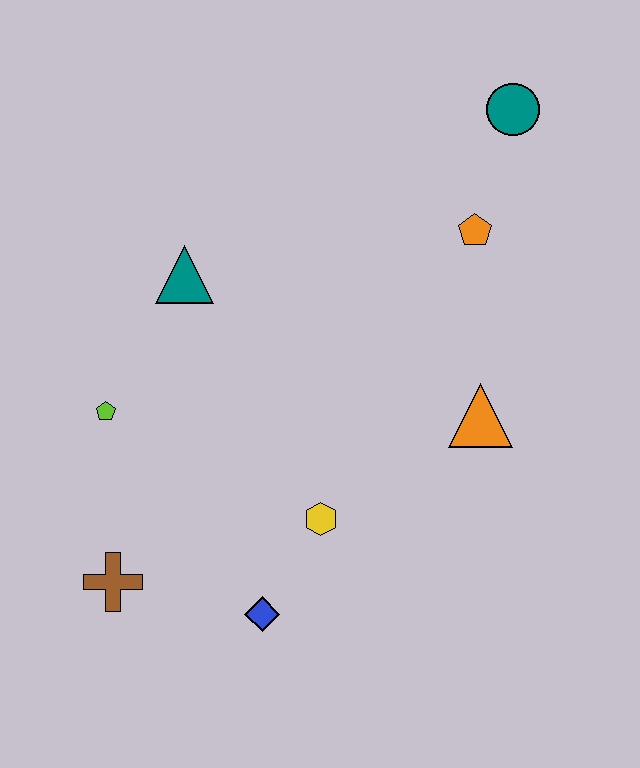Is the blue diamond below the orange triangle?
Yes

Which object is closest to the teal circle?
The orange pentagon is closest to the teal circle.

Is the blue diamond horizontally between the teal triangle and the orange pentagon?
Yes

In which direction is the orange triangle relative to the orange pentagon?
The orange triangle is below the orange pentagon.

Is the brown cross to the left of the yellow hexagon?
Yes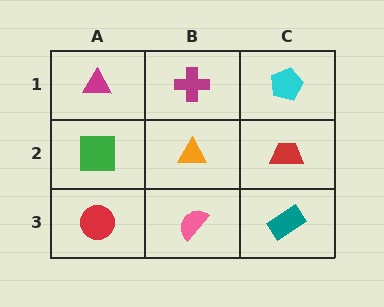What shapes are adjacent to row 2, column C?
A cyan pentagon (row 1, column C), a teal rectangle (row 3, column C), an orange triangle (row 2, column B).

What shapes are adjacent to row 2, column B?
A magenta cross (row 1, column B), a pink semicircle (row 3, column B), a green square (row 2, column A), a red trapezoid (row 2, column C).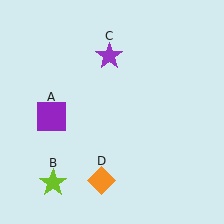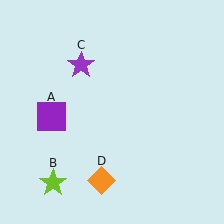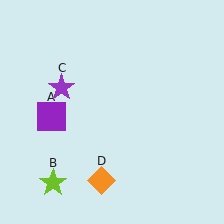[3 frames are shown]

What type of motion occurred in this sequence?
The purple star (object C) rotated counterclockwise around the center of the scene.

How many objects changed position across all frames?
1 object changed position: purple star (object C).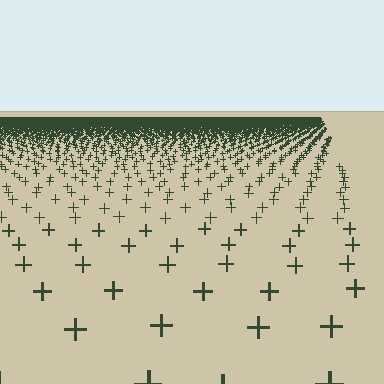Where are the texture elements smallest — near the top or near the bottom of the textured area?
Near the top.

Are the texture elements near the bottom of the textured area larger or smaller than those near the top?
Larger. Near the bottom, elements are closer to the viewer and appear at a bigger on-screen size.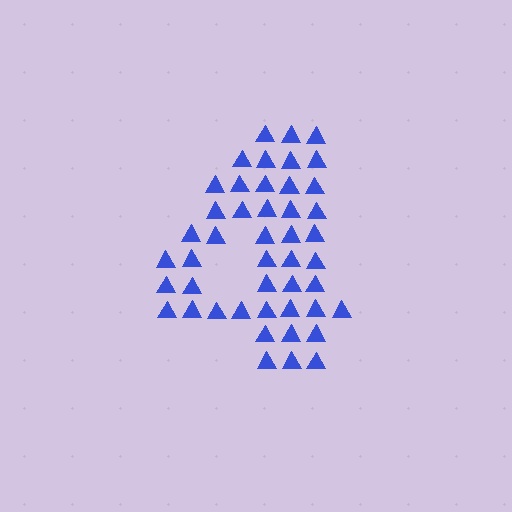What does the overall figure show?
The overall figure shows the digit 4.